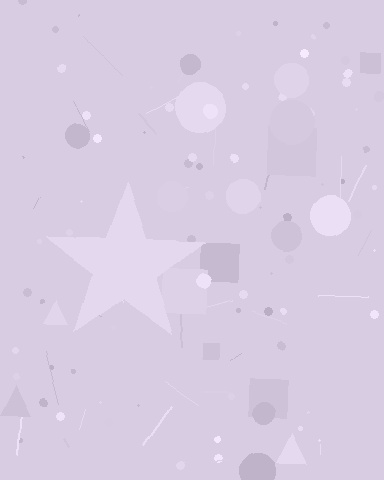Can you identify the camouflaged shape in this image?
The camouflaged shape is a star.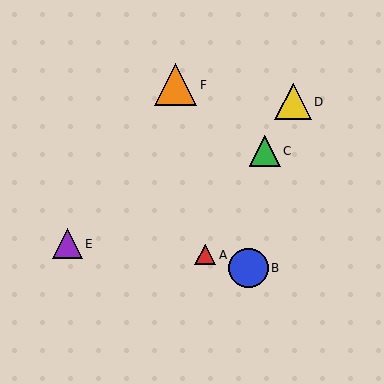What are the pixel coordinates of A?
Object A is at (205, 255).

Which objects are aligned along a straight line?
Objects A, C, D are aligned along a straight line.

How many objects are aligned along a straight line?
3 objects (A, C, D) are aligned along a straight line.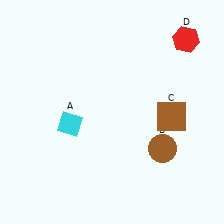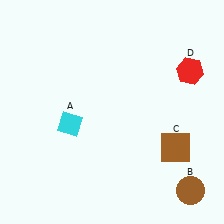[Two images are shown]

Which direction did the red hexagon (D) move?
The red hexagon (D) moved down.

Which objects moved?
The objects that moved are: the brown circle (B), the brown square (C), the red hexagon (D).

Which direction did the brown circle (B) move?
The brown circle (B) moved down.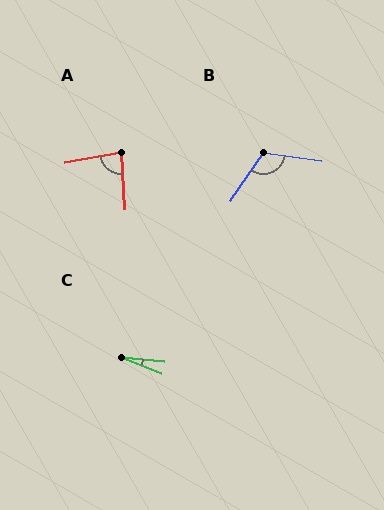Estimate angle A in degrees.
Approximately 83 degrees.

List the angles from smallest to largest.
C (16°), A (83°), B (116°).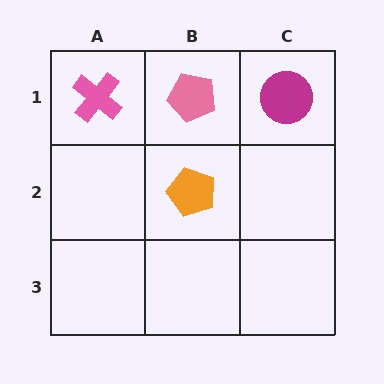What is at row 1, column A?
A pink cross.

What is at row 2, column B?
An orange pentagon.